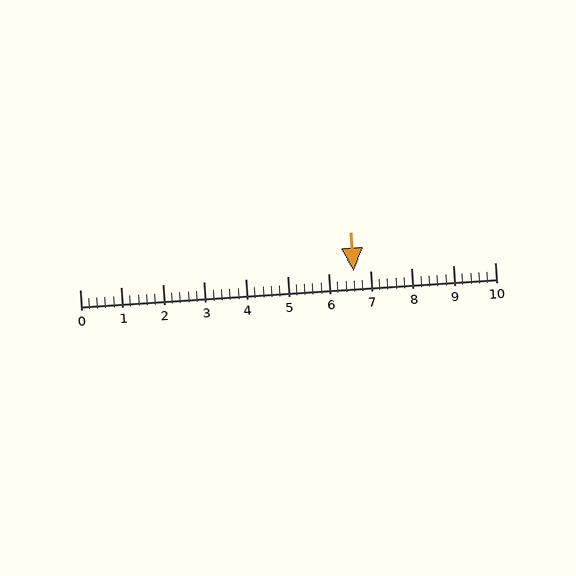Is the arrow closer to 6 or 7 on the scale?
The arrow is closer to 7.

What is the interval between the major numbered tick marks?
The major tick marks are spaced 1 units apart.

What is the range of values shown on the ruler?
The ruler shows values from 0 to 10.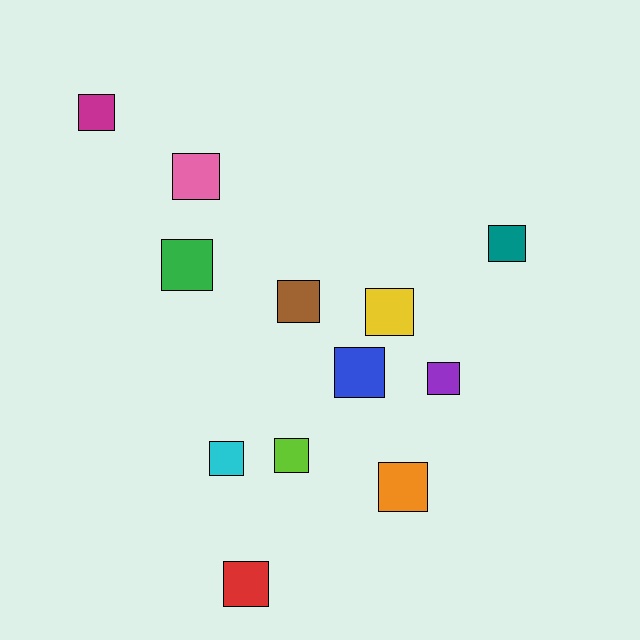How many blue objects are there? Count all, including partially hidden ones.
There is 1 blue object.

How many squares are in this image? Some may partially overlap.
There are 12 squares.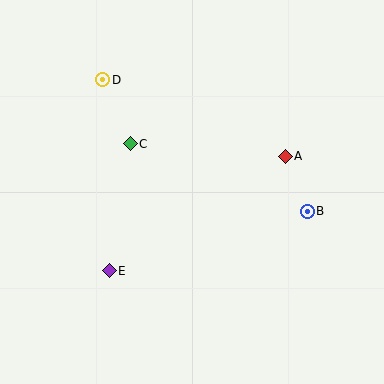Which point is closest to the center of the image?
Point C at (130, 144) is closest to the center.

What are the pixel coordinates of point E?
Point E is at (109, 271).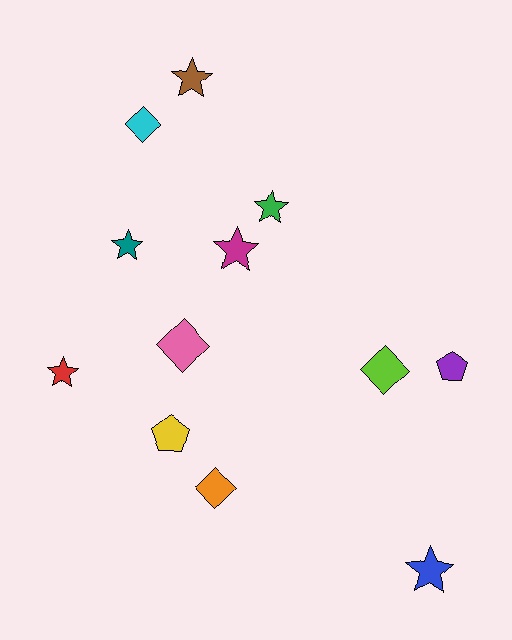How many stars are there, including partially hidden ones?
There are 6 stars.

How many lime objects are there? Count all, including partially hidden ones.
There is 1 lime object.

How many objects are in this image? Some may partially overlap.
There are 12 objects.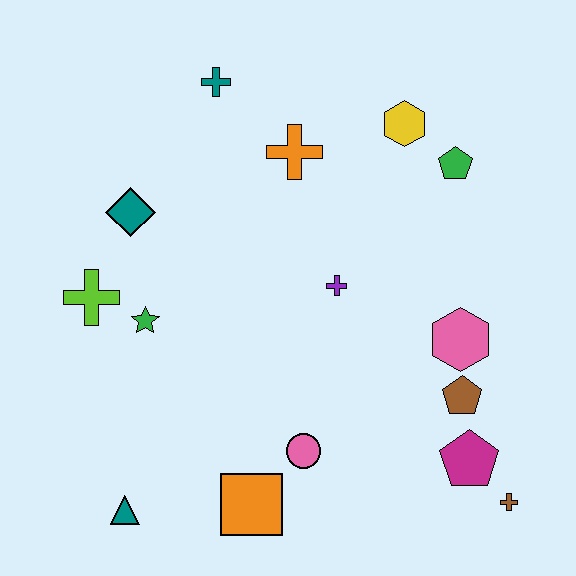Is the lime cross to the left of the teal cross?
Yes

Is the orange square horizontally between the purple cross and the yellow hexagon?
No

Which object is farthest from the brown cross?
The teal cross is farthest from the brown cross.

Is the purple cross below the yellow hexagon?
Yes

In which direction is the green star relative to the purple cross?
The green star is to the left of the purple cross.